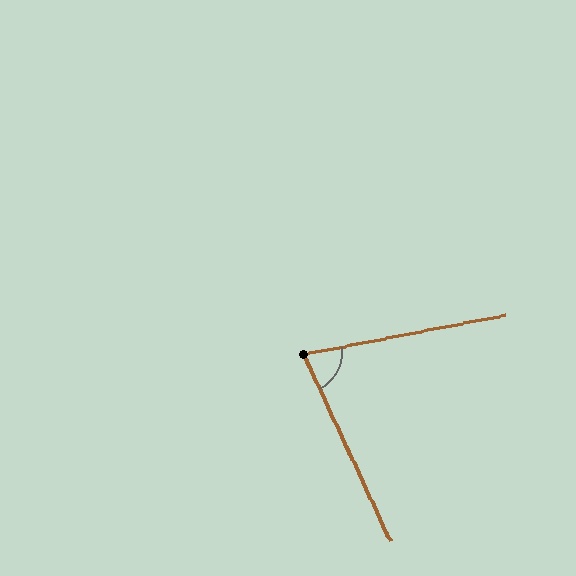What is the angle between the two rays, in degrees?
Approximately 76 degrees.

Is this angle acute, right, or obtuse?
It is acute.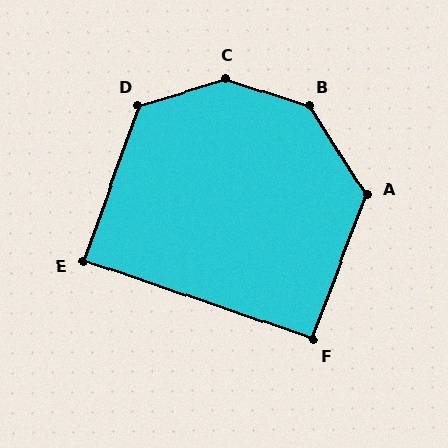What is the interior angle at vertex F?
Approximately 92 degrees (approximately right).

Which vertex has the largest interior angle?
C, at approximately 144 degrees.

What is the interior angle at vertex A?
Approximately 127 degrees (obtuse).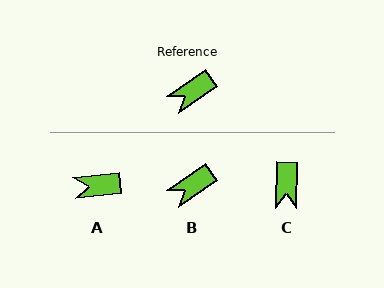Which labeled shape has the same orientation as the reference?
B.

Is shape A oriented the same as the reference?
No, it is off by about 29 degrees.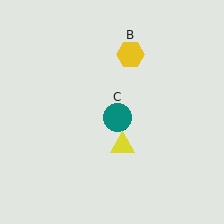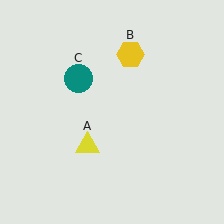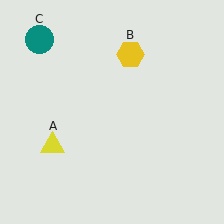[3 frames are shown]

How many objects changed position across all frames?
2 objects changed position: yellow triangle (object A), teal circle (object C).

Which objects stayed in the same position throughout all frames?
Yellow hexagon (object B) remained stationary.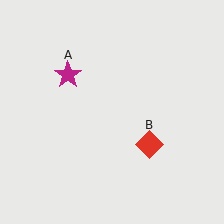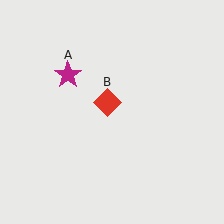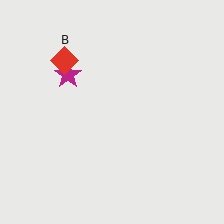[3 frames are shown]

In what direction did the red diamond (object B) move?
The red diamond (object B) moved up and to the left.